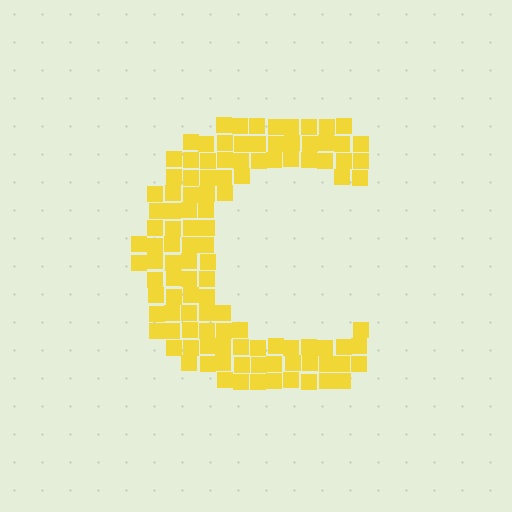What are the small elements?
The small elements are squares.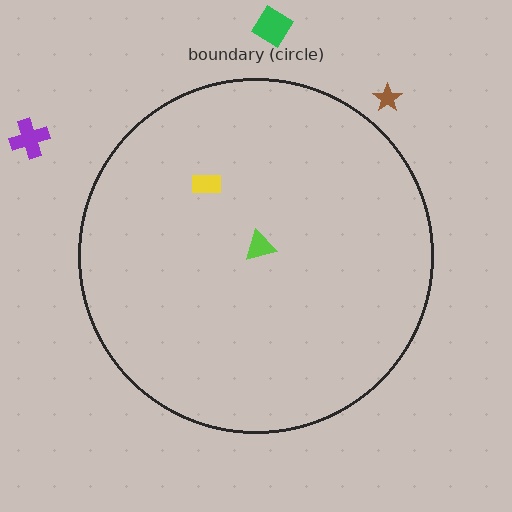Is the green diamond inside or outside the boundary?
Outside.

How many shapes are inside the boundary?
2 inside, 3 outside.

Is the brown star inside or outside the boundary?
Outside.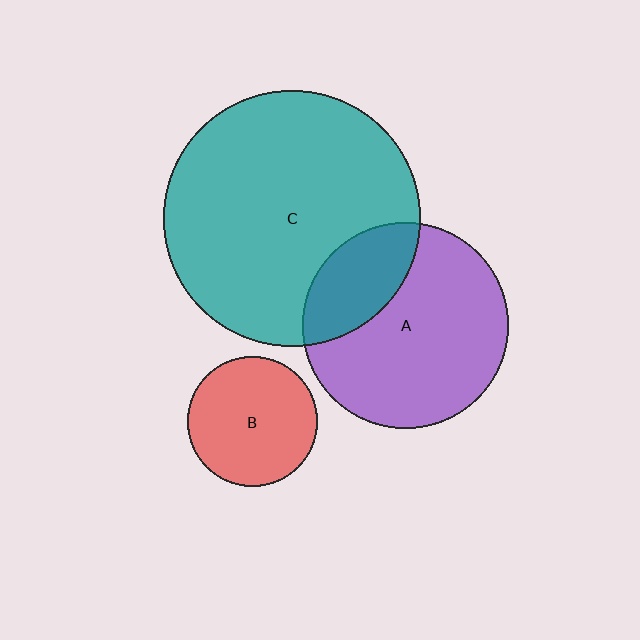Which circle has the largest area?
Circle C (teal).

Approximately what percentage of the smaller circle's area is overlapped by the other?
Approximately 25%.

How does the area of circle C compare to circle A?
Approximately 1.5 times.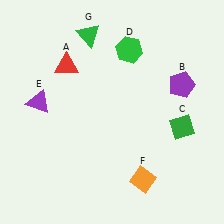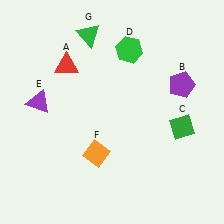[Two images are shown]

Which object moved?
The orange diamond (F) moved left.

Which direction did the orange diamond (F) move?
The orange diamond (F) moved left.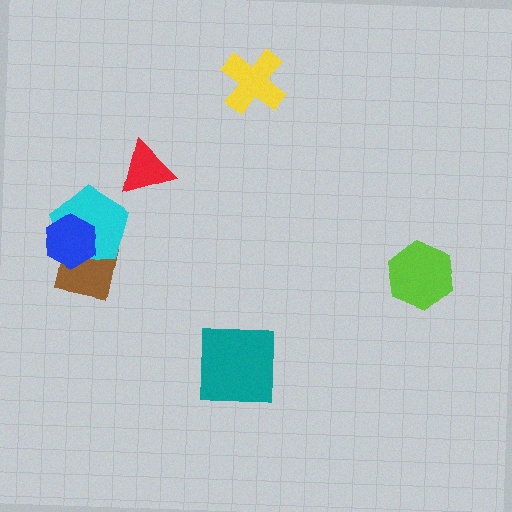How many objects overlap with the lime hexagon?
0 objects overlap with the lime hexagon.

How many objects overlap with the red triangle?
0 objects overlap with the red triangle.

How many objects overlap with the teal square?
0 objects overlap with the teal square.